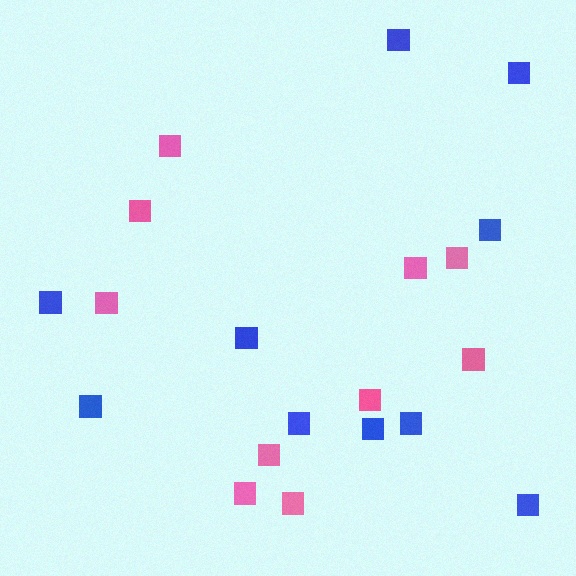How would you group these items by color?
There are 2 groups: one group of pink squares (10) and one group of blue squares (10).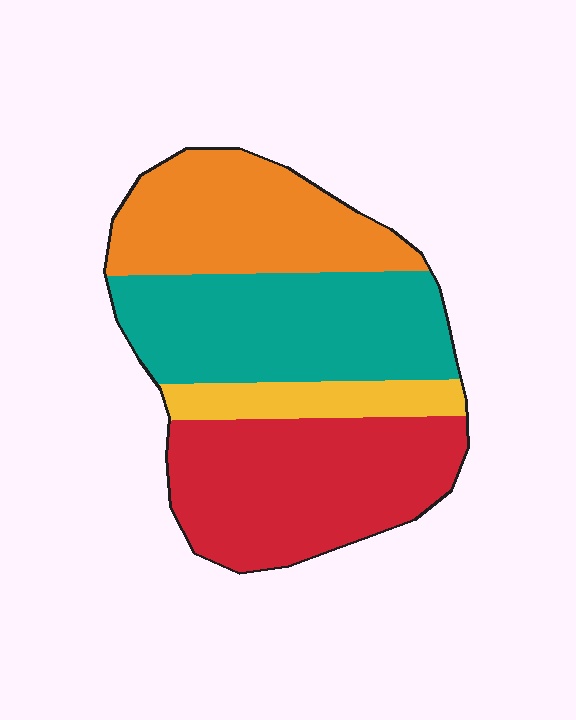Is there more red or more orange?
Red.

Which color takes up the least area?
Yellow, at roughly 10%.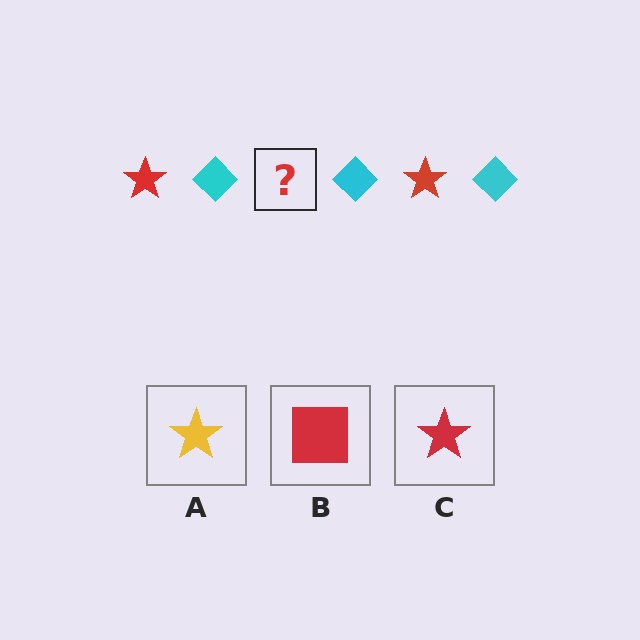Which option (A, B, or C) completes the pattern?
C.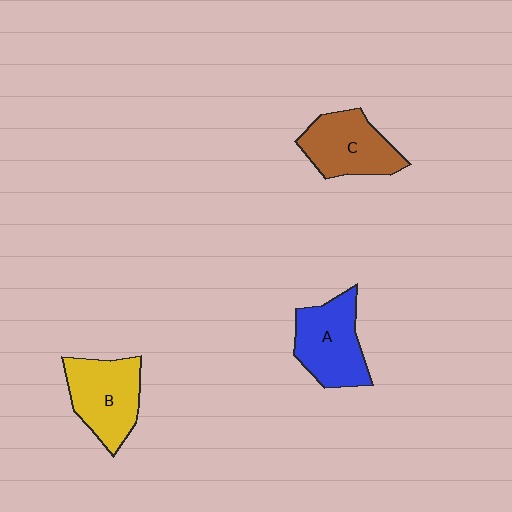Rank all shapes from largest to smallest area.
From largest to smallest: B (yellow), A (blue), C (brown).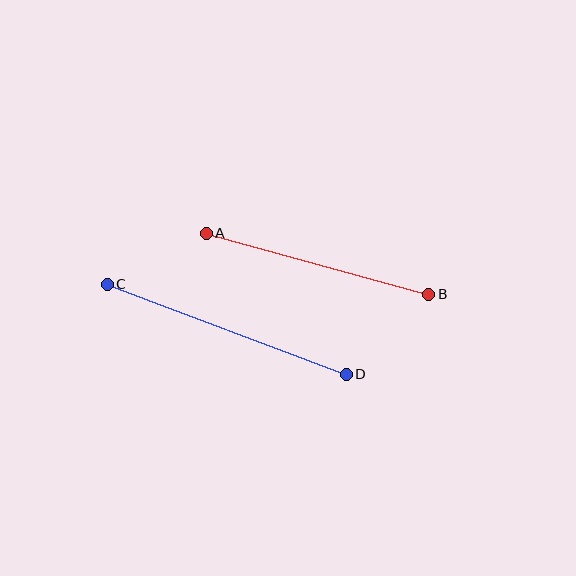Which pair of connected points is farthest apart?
Points C and D are farthest apart.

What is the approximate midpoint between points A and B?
The midpoint is at approximately (318, 264) pixels.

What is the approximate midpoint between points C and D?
The midpoint is at approximately (227, 329) pixels.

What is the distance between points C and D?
The distance is approximately 255 pixels.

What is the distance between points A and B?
The distance is approximately 231 pixels.